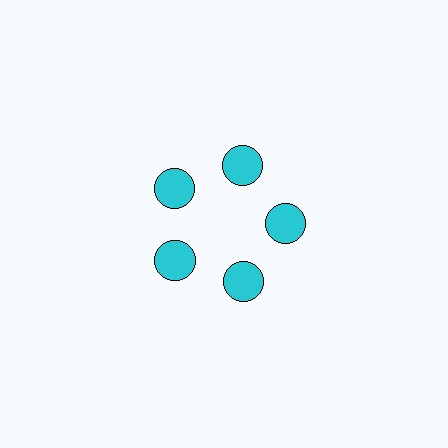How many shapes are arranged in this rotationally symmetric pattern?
There are 5 shapes, arranged in 5 groups of 1.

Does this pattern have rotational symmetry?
Yes, this pattern has 5-fold rotational symmetry. It looks the same after rotating 72 degrees around the center.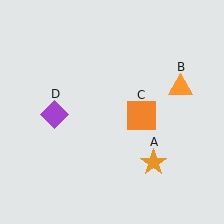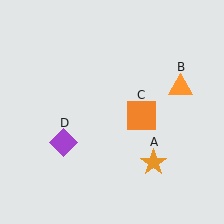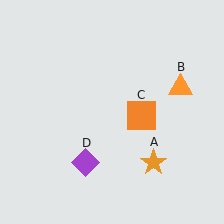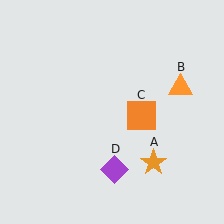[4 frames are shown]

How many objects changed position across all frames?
1 object changed position: purple diamond (object D).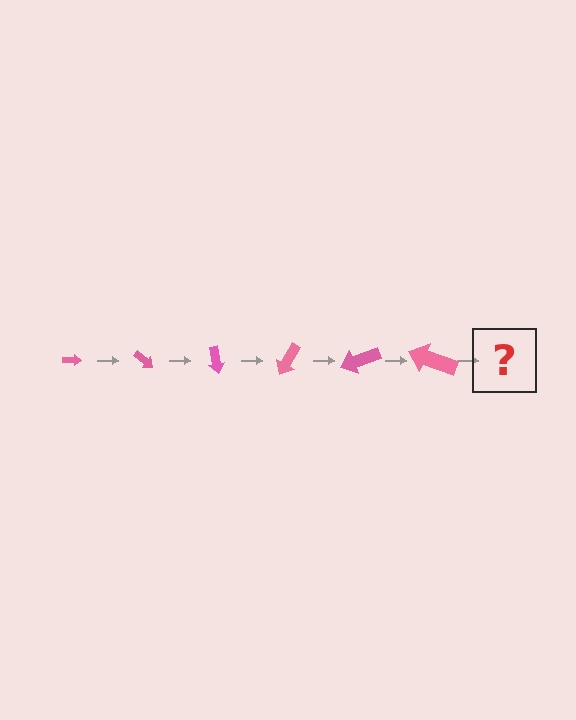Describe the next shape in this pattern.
It should be an arrow, larger than the previous one and rotated 240 degrees from the start.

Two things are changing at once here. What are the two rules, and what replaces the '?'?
The two rules are that the arrow grows larger each step and it rotates 40 degrees each step. The '?' should be an arrow, larger than the previous one and rotated 240 degrees from the start.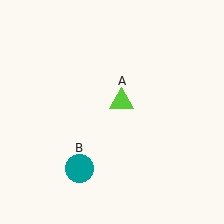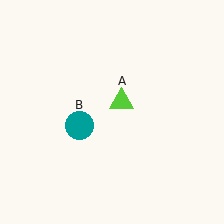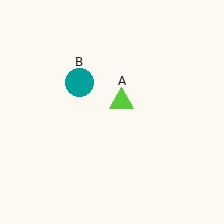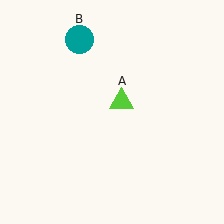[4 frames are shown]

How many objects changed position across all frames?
1 object changed position: teal circle (object B).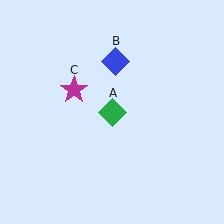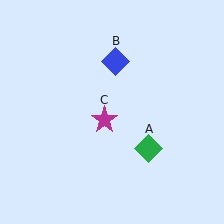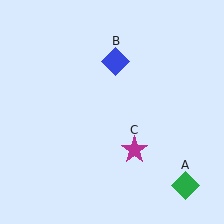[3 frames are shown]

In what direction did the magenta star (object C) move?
The magenta star (object C) moved down and to the right.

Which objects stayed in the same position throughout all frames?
Blue diamond (object B) remained stationary.